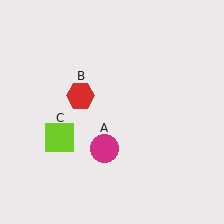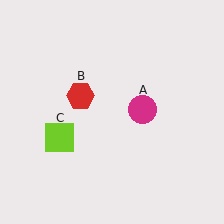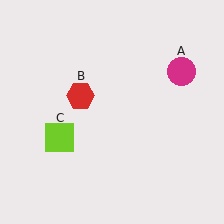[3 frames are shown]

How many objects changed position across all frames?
1 object changed position: magenta circle (object A).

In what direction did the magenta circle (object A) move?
The magenta circle (object A) moved up and to the right.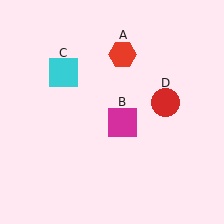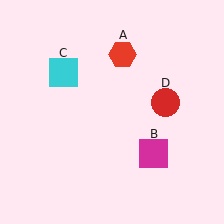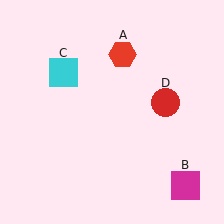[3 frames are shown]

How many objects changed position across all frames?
1 object changed position: magenta square (object B).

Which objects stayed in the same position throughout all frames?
Red hexagon (object A) and cyan square (object C) and red circle (object D) remained stationary.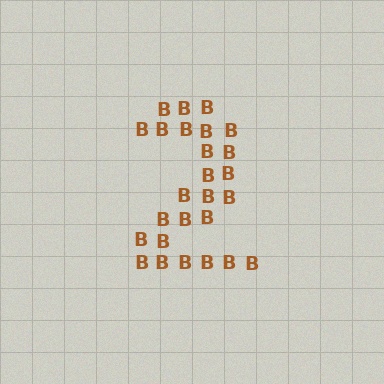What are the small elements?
The small elements are letter B's.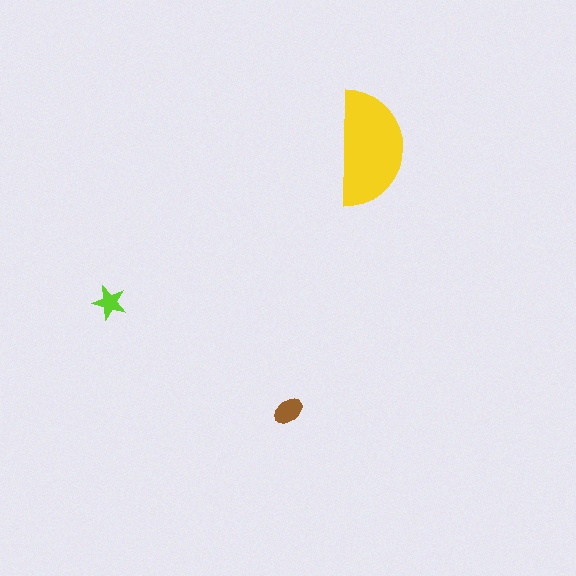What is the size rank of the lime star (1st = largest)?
3rd.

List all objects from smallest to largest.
The lime star, the brown ellipse, the yellow semicircle.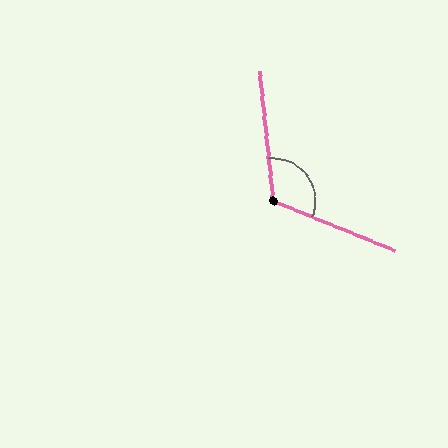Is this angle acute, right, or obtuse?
It is obtuse.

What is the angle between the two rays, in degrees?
Approximately 118 degrees.